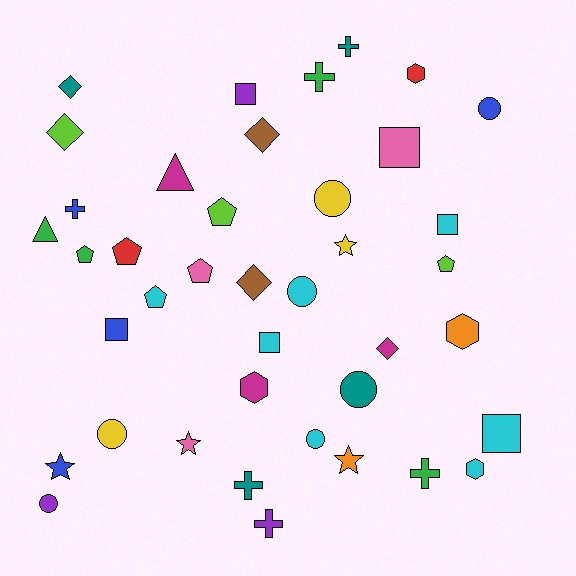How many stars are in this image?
There are 4 stars.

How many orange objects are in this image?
There are 2 orange objects.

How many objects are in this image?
There are 40 objects.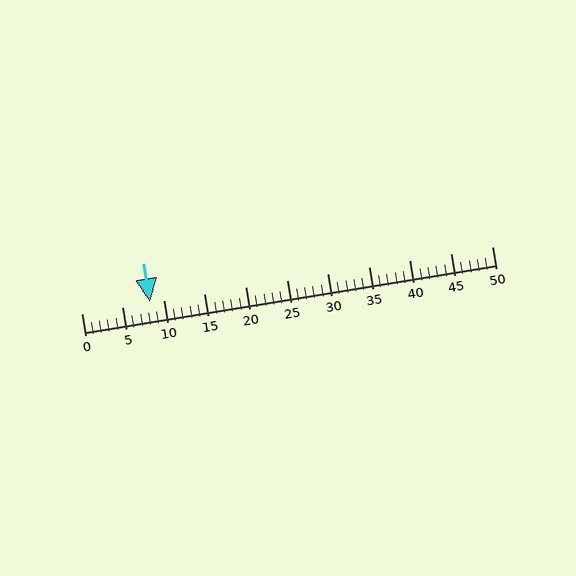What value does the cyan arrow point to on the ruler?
The cyan arrow points to approximately 8.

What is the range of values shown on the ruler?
The ruler shows values from 0 to 50.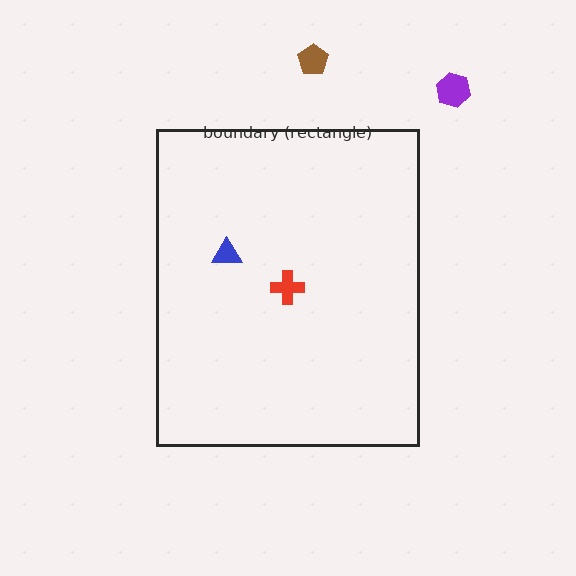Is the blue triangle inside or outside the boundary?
Inside.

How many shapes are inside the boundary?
2 inside, 2 outside.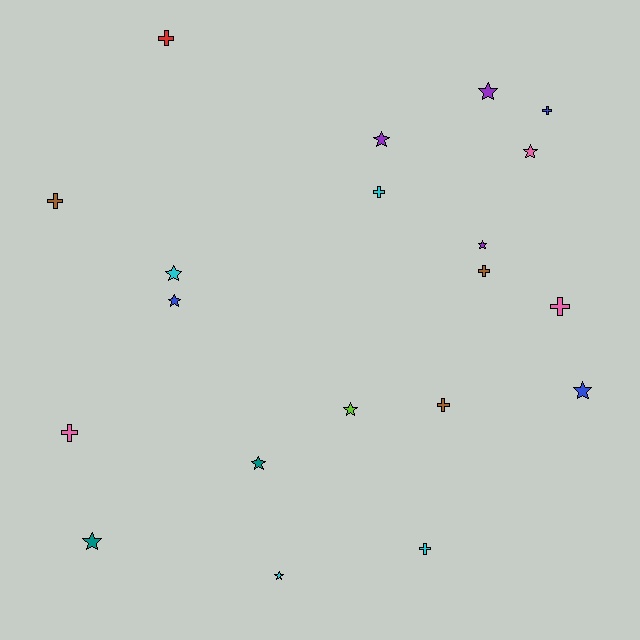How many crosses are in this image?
There are 9 crosses.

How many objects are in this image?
There are 20 objects.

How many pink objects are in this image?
There are 3 pink objects.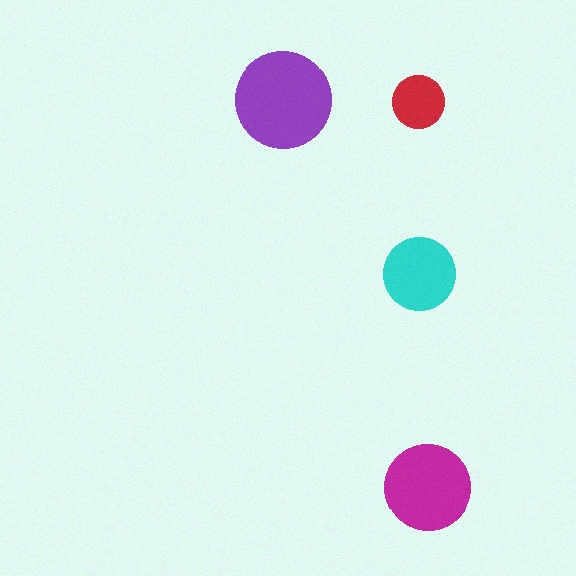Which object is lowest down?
The magenta circle is bottommost.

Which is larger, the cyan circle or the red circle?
The cyan one.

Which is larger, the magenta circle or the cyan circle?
The magenta one.